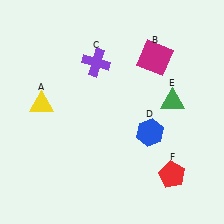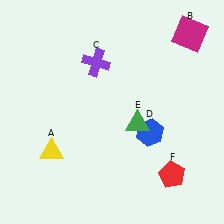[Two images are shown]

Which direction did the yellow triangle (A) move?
The yellow triangle (A) moved down.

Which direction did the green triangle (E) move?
The green triangle (E) moved left.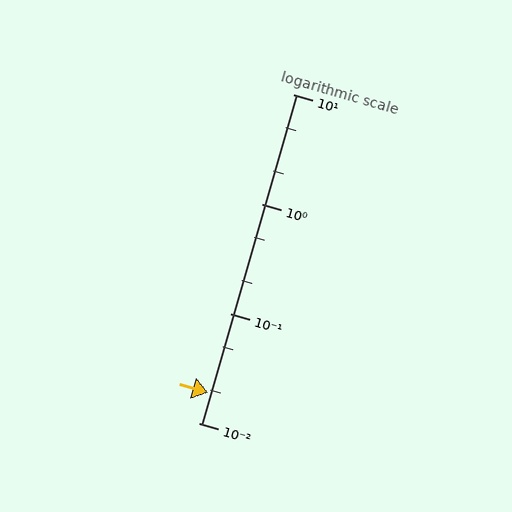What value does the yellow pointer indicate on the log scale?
The pointer indicates approximately 0.019.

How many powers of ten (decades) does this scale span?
The scale spans 3 decades, from 0.01 to 10.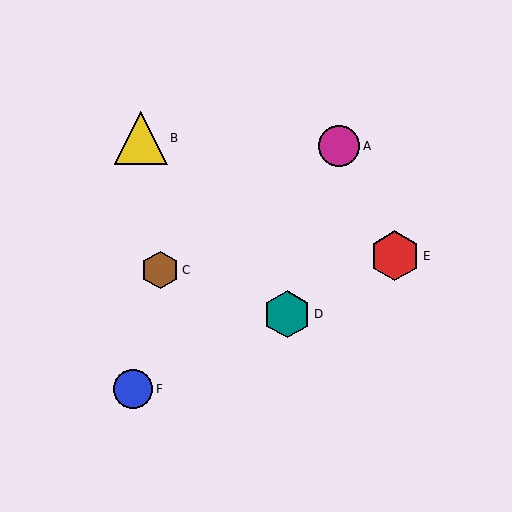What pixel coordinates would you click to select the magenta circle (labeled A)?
Click at (339, 146) to select the magenta circle A.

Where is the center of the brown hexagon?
The center of the brown hexagon is at (160, 270).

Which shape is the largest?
The yellow triangle (labeled B) is the largest.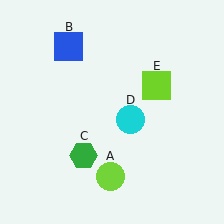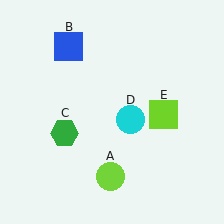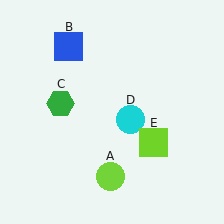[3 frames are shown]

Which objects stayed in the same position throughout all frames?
Lime circle (object A) and blue square (object B) and cyan circle (object D) remained stationary.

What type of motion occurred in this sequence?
The green hexagon (object C), lime square (object E) rotated clockwise around the center of the scene.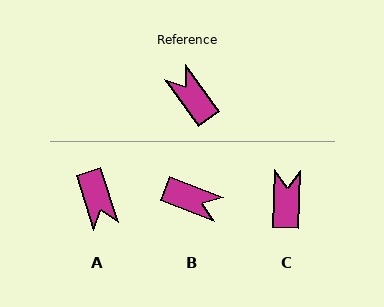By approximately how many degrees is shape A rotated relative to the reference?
Approximately 162 degrees counter-clockwise.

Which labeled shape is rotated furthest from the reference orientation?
A, about 162 degrees away.